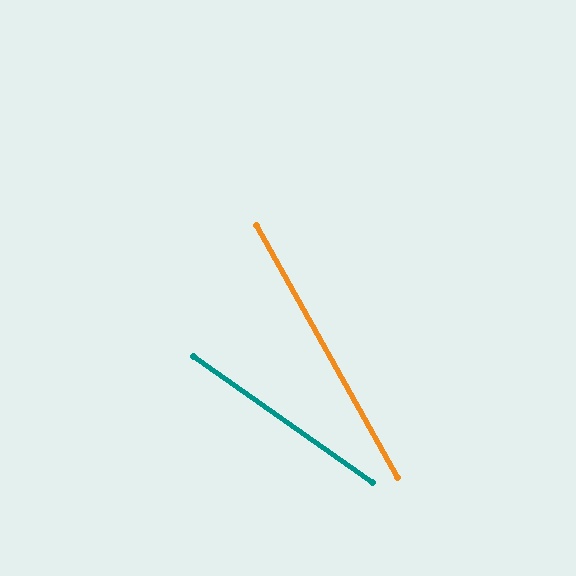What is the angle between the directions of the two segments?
Approximately 26 degrees.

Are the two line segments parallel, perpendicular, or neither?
Neither parallel nor perpendicular — they differ by about 26°.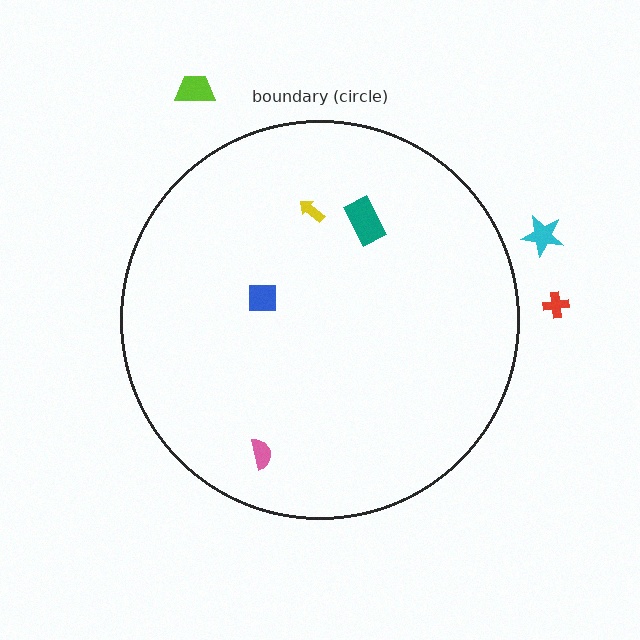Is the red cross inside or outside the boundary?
Outside.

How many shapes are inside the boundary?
4 inside, 3 outside.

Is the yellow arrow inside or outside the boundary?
Inside.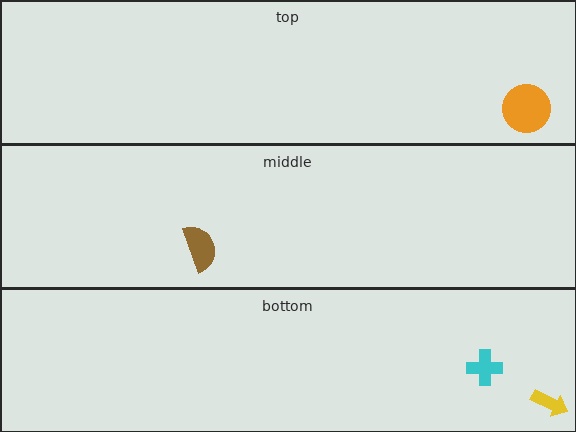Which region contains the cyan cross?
The bottom region.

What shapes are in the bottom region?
The cyan cross, the yellow arrow.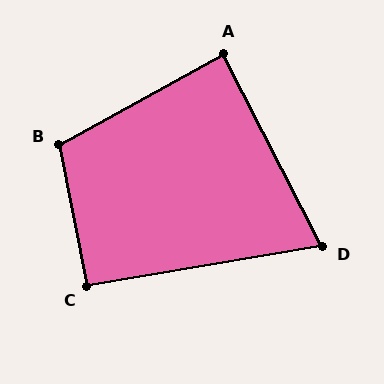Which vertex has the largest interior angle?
B, at approximately 108 degrees.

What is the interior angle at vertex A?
Approximately 89 degrees (approximately right).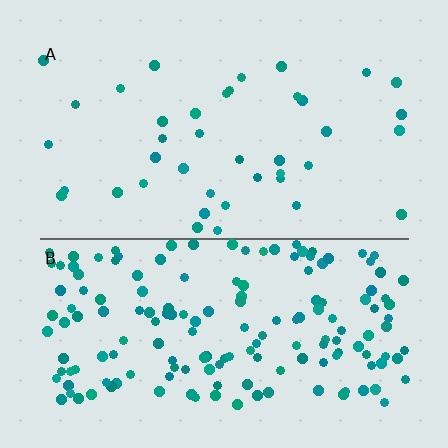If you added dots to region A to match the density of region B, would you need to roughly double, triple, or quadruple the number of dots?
Approximately quadruple.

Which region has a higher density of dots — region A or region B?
B (the bottom).